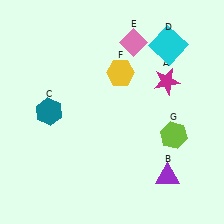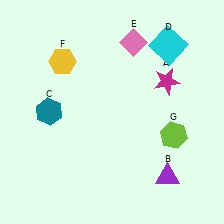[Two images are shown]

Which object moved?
The yellow hexagon (F) moved left.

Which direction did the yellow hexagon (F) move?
The yellow hexagon (F) moved left.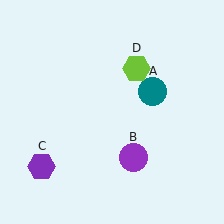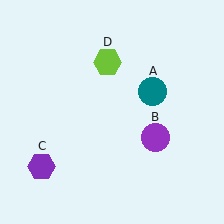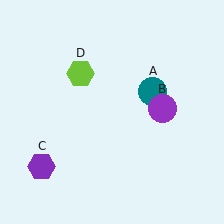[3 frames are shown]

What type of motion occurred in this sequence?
The purple circle (object B), lime hexagon (object D) rotated counterclockwise around the center of the scene.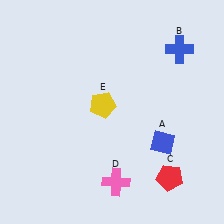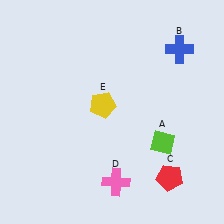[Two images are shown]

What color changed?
The diamond (A) changed from blue in Image 1 to lime in Image 2.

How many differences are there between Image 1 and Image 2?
There is 1 difference between the two images.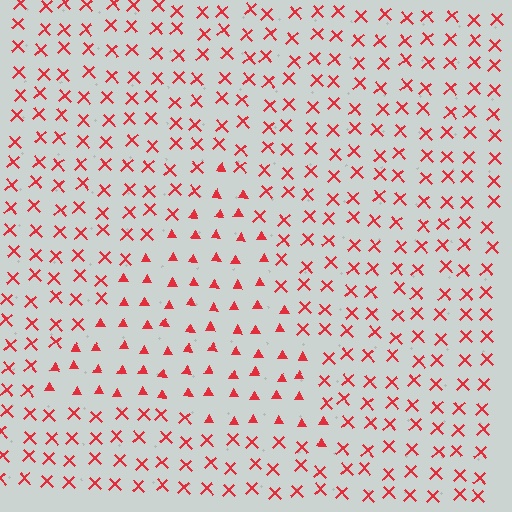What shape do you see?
I see a triangle.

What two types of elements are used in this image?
The image uses triangles inside the triangle region and X marks outside it.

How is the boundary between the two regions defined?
The boundary is defined by a change in element shape: triangles inside vs. X marks outside. All elements share the same color and spacing.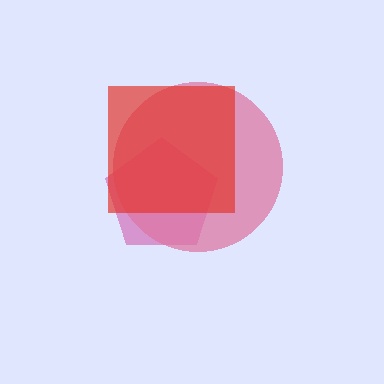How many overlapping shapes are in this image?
There are 3 overlapping shapes in the image.